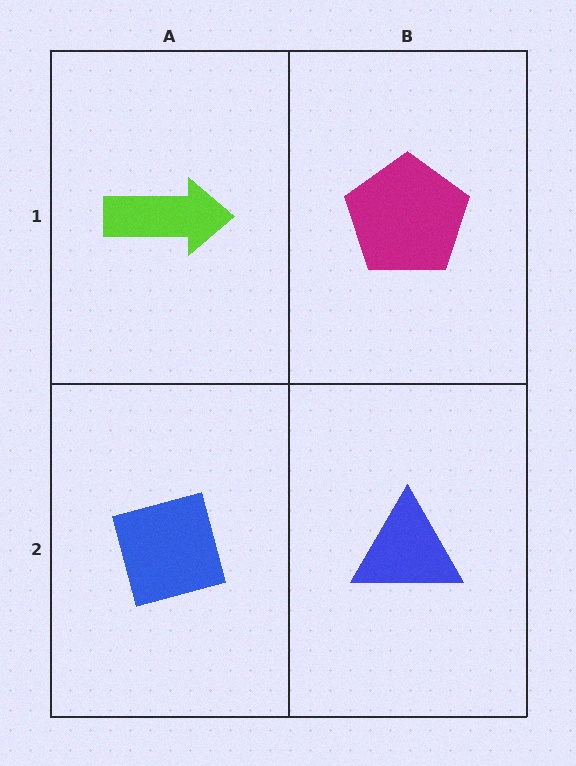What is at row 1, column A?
A lime arrow.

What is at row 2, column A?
A blue square.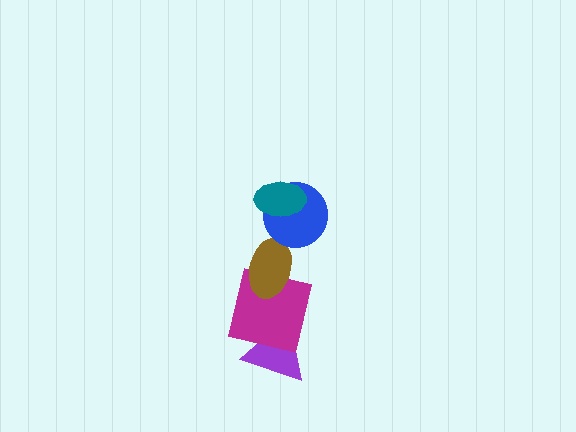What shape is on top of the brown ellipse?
The blue circle is on top of the brown ellipse.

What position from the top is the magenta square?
The magenta square is 4th from the top.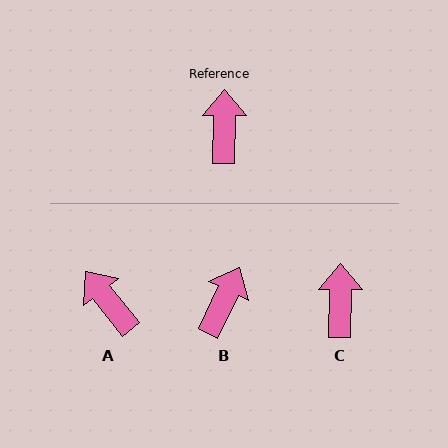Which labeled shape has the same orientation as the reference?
C.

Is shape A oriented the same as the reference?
No, it is off by about 39 degrees.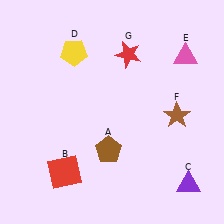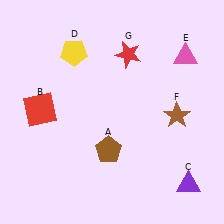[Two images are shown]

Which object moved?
The red square (B) moved up.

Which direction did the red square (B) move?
The red square (B) moved up.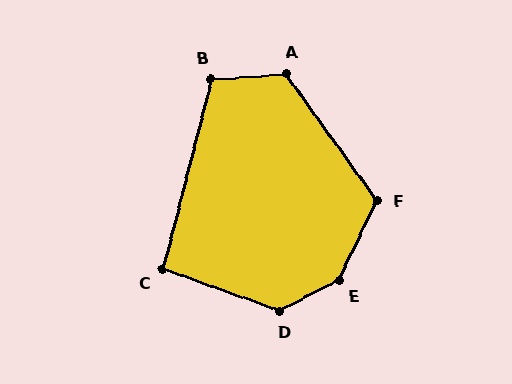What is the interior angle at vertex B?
Approximately 108 degrees (obtuse).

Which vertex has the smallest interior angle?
C, at approximately 96 degrees.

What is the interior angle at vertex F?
Approximately 119 degrees (obtuse).